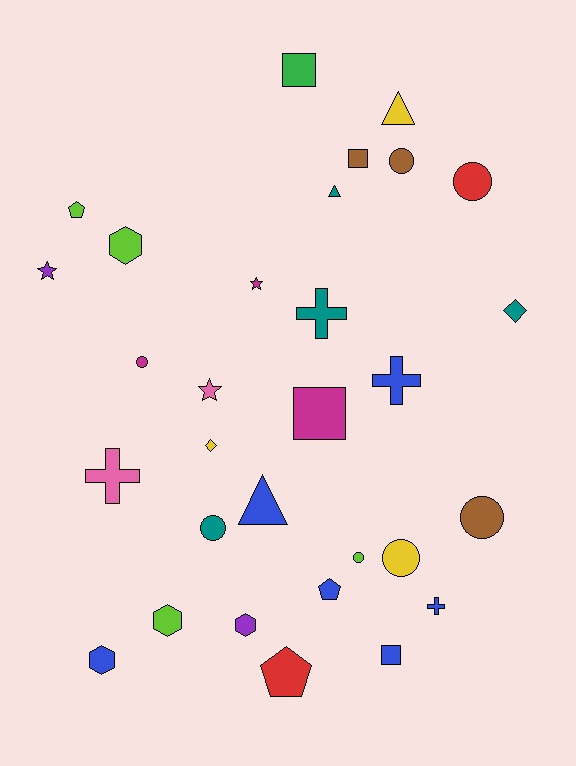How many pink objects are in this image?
There are 2 pink objects.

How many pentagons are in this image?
There are 3 pentagons.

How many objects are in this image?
There are 30 objects.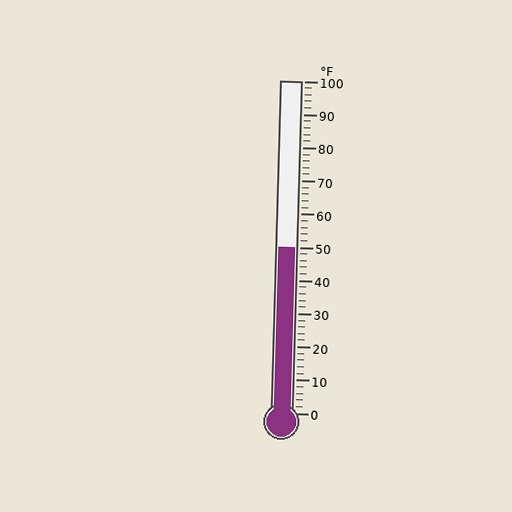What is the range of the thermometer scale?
The thermometer scale ranges from 0°F to 100°F.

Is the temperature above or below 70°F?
The temperature is below 70°F.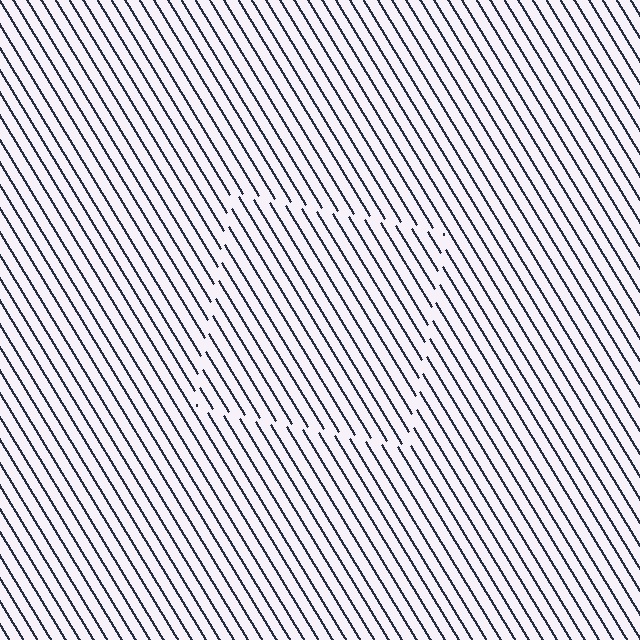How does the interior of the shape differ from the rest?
The interior of the shape contains the same grating, shifted by half a period — the contour is defined by the phase discontinuity where line-ends from the inner and outer gratings abut.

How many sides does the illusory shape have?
4 sides — the line-ends trace a square.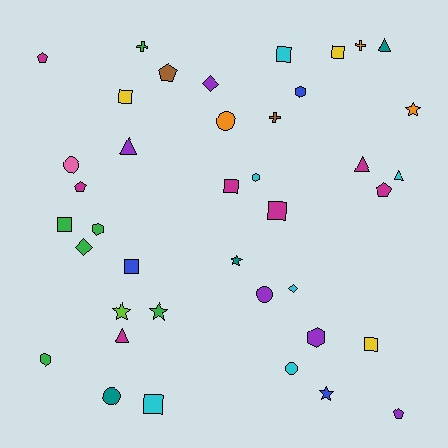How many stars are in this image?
There are 5 stars.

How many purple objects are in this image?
There are 5 purple objects.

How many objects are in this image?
There are 40 objects.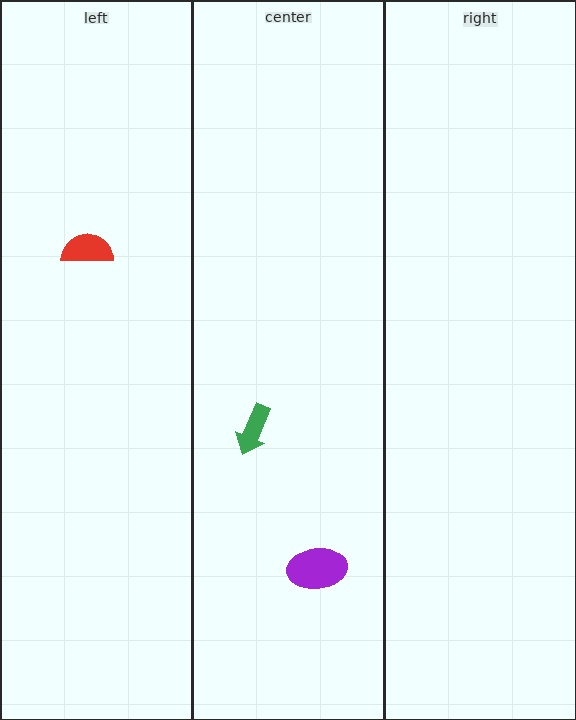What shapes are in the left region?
The red semicircle.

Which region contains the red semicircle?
The left region.